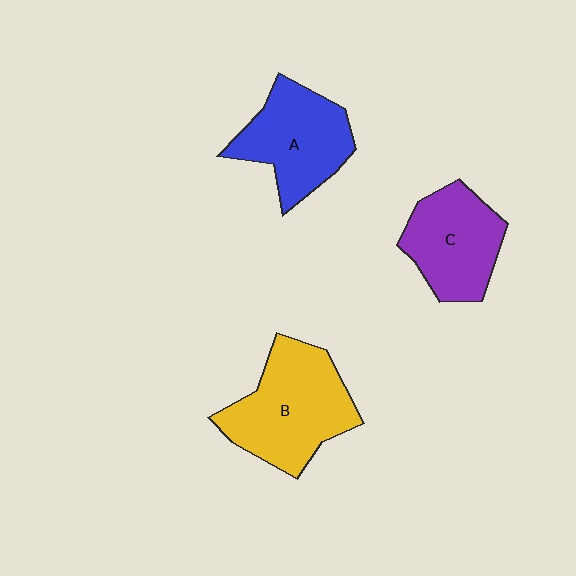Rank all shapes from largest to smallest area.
From largest to smallest: B (yellow), A (blue), C (purple).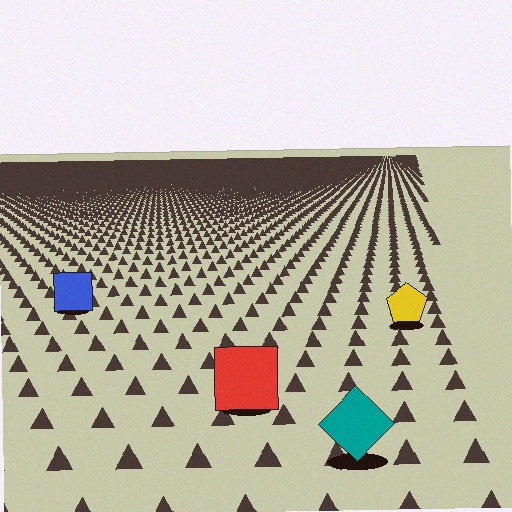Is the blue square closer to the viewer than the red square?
No. The red square is closer — you can tell from the texture gradient: the ground texture is coarser near it.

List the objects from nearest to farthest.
From nearest to farthest: the teal diamond, the red square, the yellow pentagon, the blue square.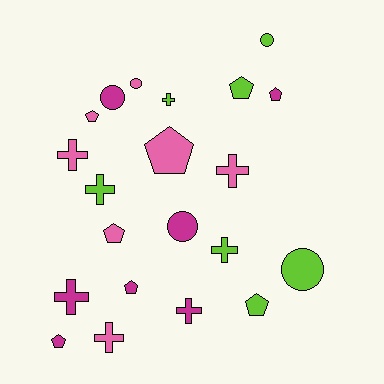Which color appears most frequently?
Pink, with 7 objects.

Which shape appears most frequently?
Pentagon, with 8 objects.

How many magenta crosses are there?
There are 2 magenta crosses.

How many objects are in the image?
There are 21 objects.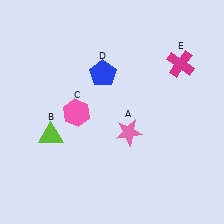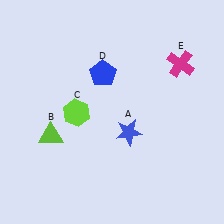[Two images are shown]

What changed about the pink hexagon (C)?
In Image 1, C is pink. In Image 2, it changed to lime.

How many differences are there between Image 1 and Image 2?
There are 2 differences between the two images.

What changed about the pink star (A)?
In Image 1, A is pink. In Image 2, it changed to blue.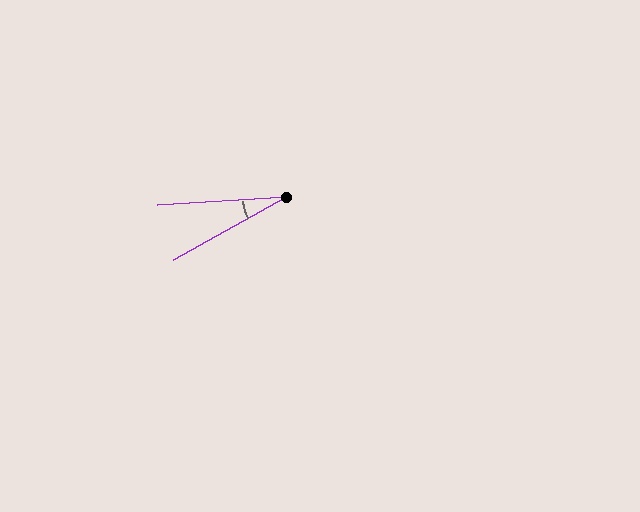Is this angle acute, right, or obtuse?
It is acute.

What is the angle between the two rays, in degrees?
Approximately 25 degrees.